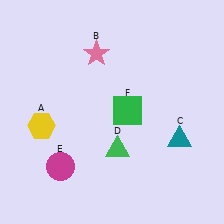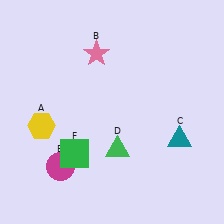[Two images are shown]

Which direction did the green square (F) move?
The green square (F) moved left.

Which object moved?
The green square (F) moved left.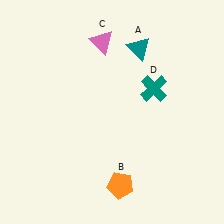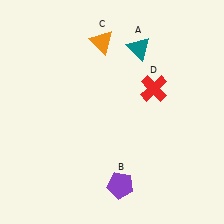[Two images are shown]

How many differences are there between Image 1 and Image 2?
There are 3 differences between the two images.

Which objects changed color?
B changed from orange to purple. C changed from pink to orange. D changed from teal to red.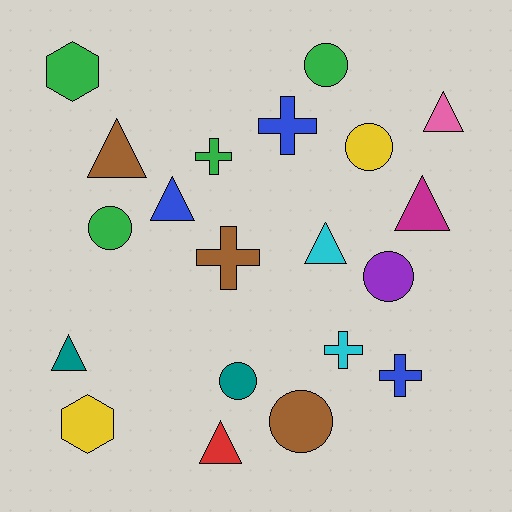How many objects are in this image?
There are 20 objects.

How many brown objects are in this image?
There are 3 brown objects.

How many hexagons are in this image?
There are 2 hexagons.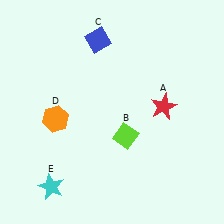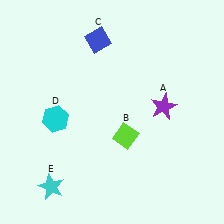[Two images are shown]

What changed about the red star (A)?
In Image 1, A is red. In Image 2, it changed to purple.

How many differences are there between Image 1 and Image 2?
There are 2 differences between the two images.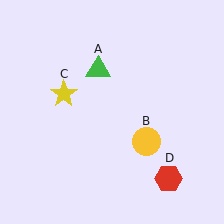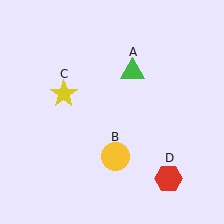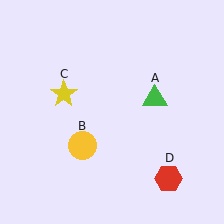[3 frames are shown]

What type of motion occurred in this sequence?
The green triangle (object A), yellow circle (object B) rotated clockwise around the center of the scene.